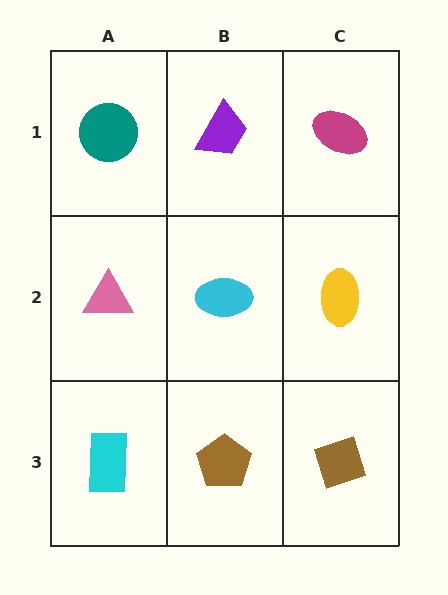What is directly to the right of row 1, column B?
A magenta ellipse.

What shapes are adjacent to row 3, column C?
A yellow ellipse (row 2, column C), a brown pentagon (row 3, column B).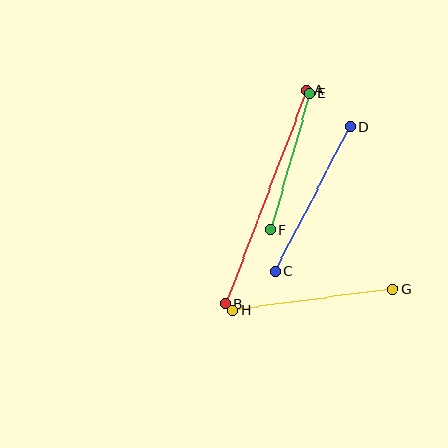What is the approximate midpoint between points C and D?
The midpoint is at approximately (313, 199) pixels.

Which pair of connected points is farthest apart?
Points A and B are farthest apart.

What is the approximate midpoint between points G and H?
The midpoint is at approximately (313, 300) pixels.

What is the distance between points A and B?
The distance is approximately 229 pixels.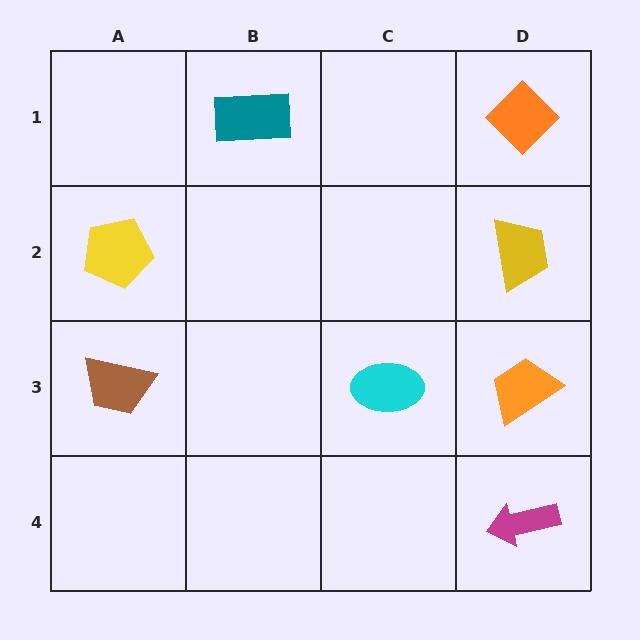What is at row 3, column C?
A cyan ellipse.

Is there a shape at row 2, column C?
No, that cell is empty.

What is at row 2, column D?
A yellow trapezoid.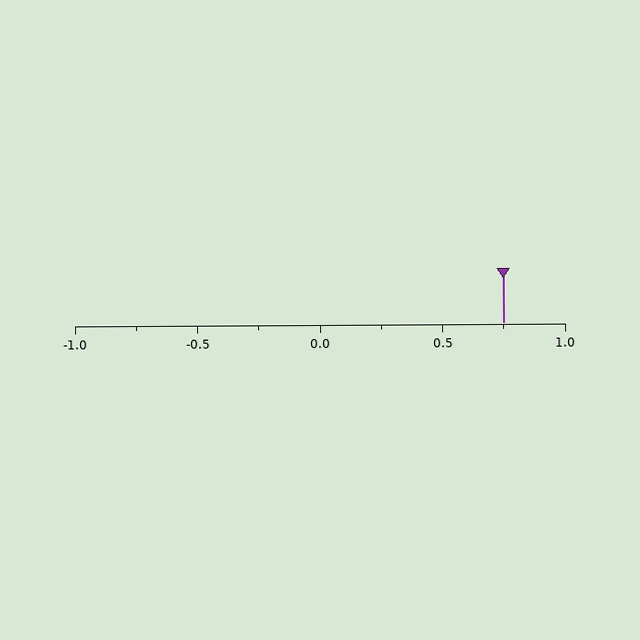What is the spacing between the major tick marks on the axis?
The major ticks are spaced 0.5 apart.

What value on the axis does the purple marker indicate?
The marker indicates approximately 0.75.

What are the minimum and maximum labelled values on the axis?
The axis runs from -1.0 to 1.0.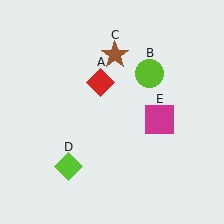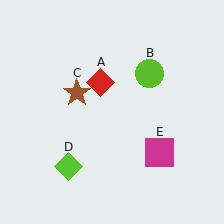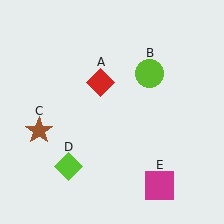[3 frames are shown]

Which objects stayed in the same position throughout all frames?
Red diamond (object A) and lime circle (object B) and lime diamond (object D) remained stationary.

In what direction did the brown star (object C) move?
The brown star (object C) moved down and to the left.